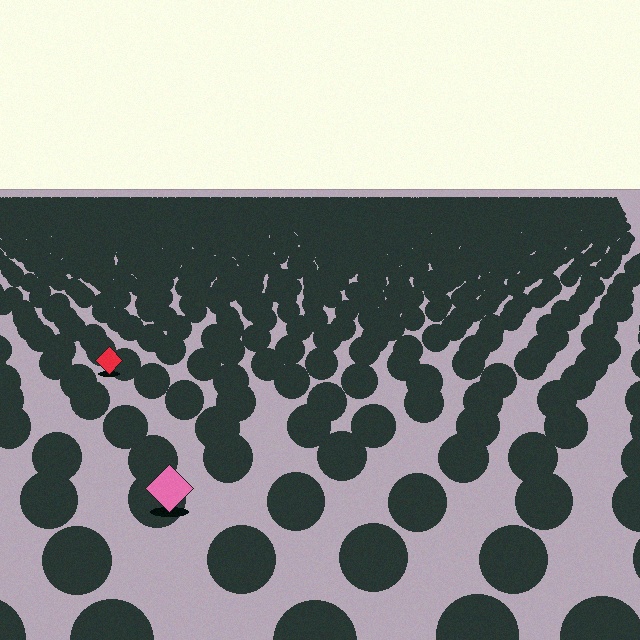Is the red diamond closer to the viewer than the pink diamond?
No. The pink diamond is closer — you can tell from the texture gradient: the ground texture is coarser near it.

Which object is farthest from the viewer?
The red diamond is farthest from the viewer. It appears smaller and the ground texture around it is denser.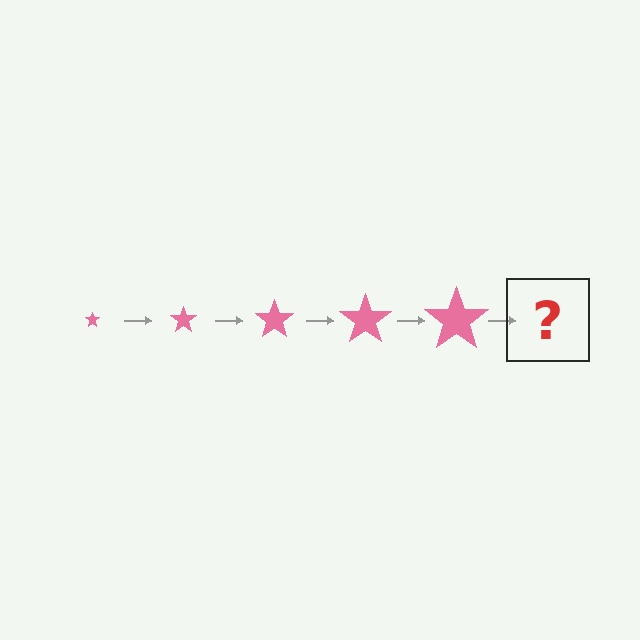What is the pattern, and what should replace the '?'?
The pattern is that the star gets progressively larger each step. The '?' should be a pink star, larger than the previous one.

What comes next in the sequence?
The next element should be a pink star, larger than the previous one.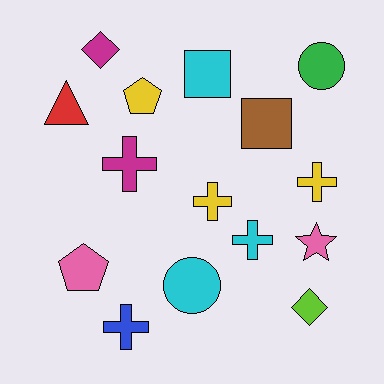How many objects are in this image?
There are 15 objects.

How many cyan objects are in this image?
There are 3 cyan objects.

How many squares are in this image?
There are 2 squares.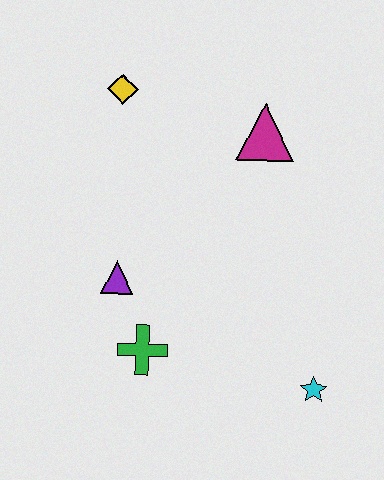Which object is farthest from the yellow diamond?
The cyan star is farthest from the yellow diamond.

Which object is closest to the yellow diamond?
The magenta triangle is closest to the yellow diamond.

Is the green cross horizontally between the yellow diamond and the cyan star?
Yes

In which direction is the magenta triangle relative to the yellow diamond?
The magenta triangle is to the right of the yellow diamond.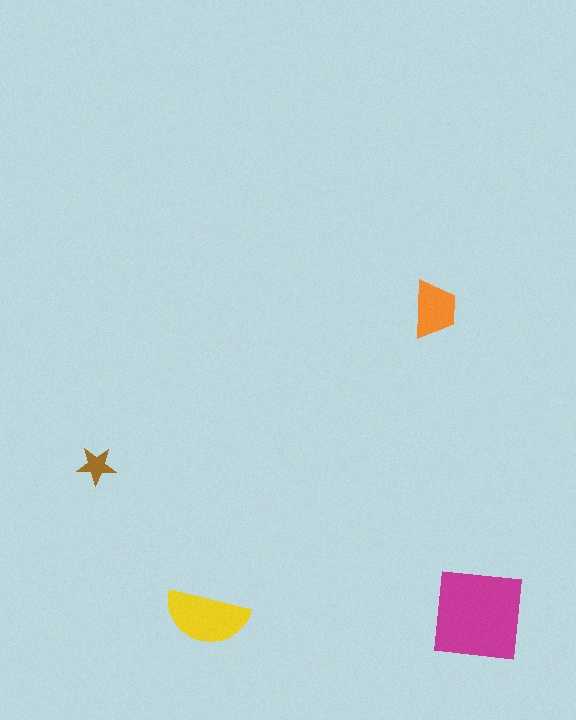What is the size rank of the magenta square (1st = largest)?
1st.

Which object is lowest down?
The yellow semicircle is bottommost.